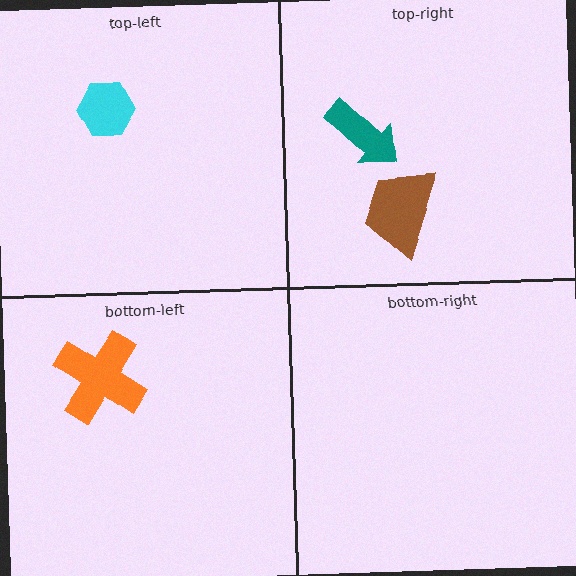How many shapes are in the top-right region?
2.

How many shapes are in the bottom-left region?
1.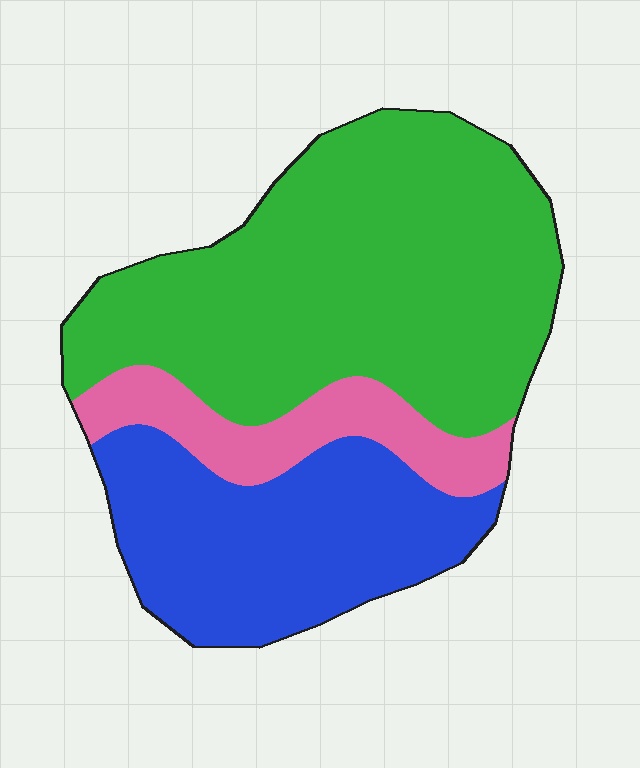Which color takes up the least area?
Pink, at roughly 15%.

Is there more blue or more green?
Green.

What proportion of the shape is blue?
Blue takes up about one third (1/3) of the shape.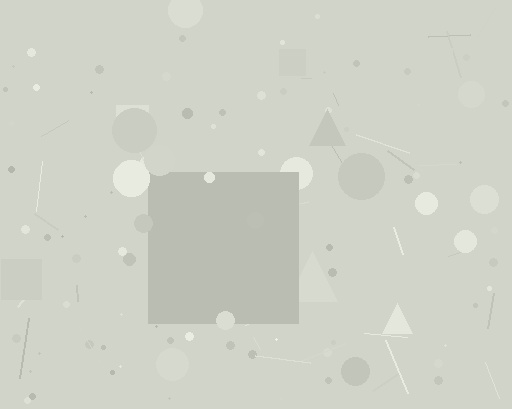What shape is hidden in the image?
A square is hidden in the image.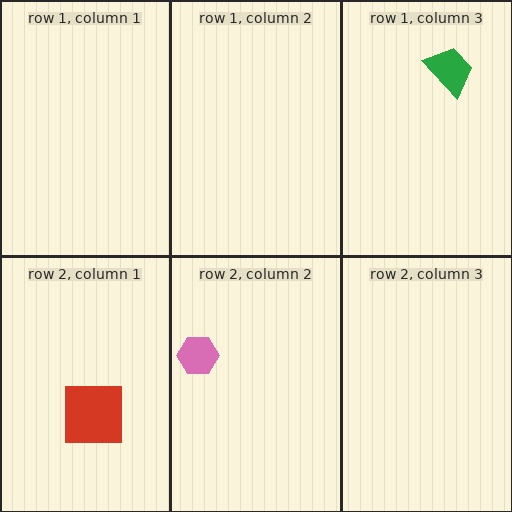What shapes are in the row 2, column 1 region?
The red square.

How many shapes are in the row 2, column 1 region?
1.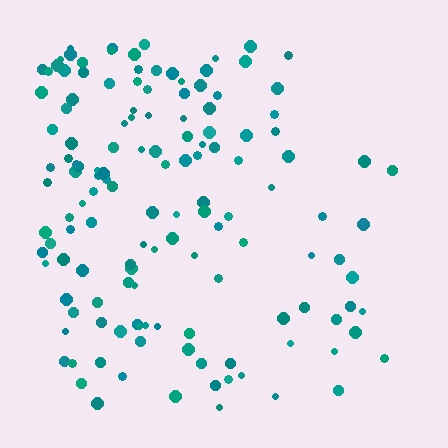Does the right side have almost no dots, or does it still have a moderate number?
Still a moderate number, just noticeably fewer than the left.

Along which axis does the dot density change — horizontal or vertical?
Horizontal.